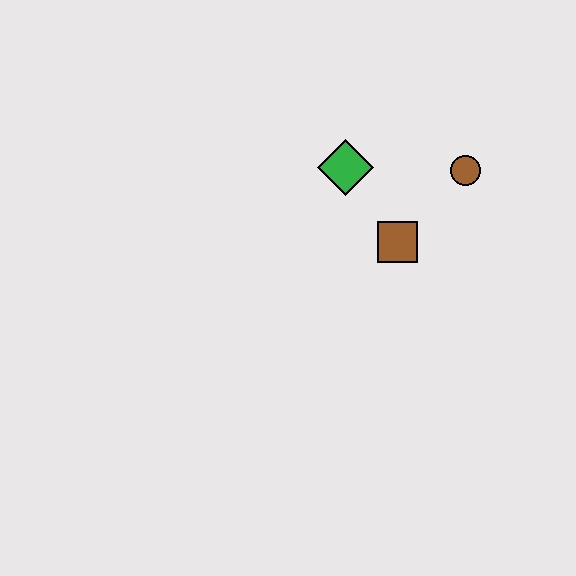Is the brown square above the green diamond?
No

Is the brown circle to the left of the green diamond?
No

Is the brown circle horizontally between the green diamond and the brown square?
No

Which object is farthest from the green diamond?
The brown circle is farthest from the green diamond.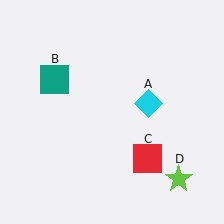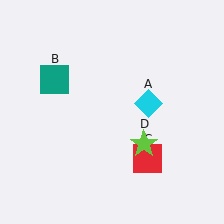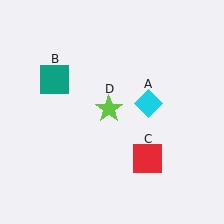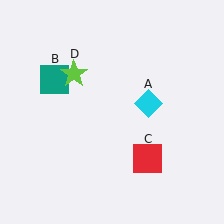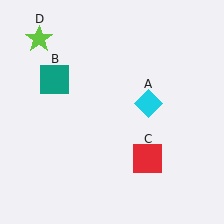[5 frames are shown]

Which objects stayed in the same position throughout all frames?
Cyan diamond (object A) and teal square (object B) and red square (object C) remained stationary.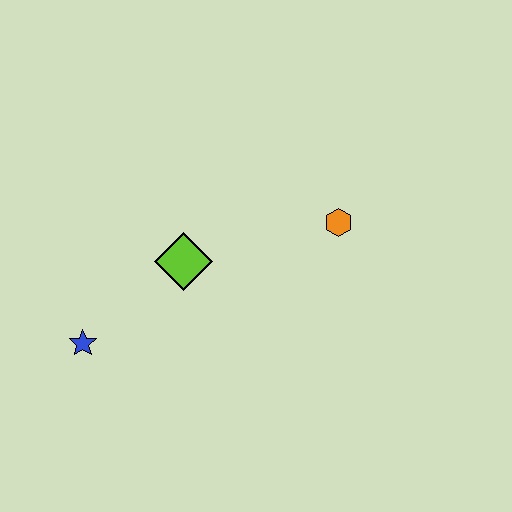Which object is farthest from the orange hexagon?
The blue star is farthest from the orange hexagon.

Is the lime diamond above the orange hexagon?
No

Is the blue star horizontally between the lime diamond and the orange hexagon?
No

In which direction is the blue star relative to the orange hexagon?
The blue star is to the left of the orange hexagon.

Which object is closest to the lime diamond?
The blue star is closest to the lime diamond.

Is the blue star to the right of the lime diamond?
No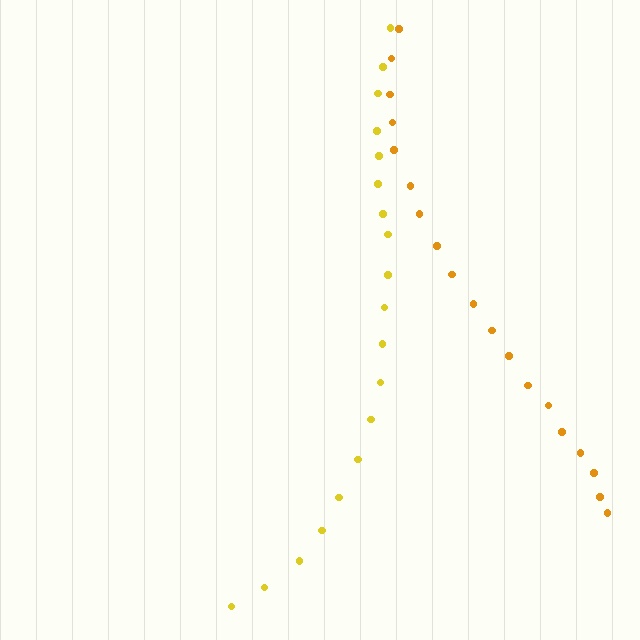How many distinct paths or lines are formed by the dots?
There are 2 distinct paths.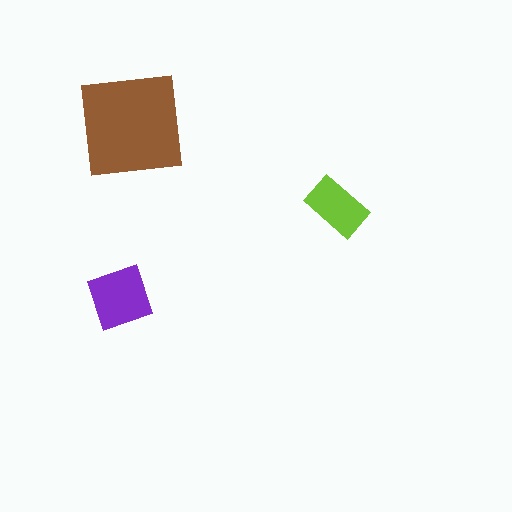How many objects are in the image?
There are 3 objects in the image.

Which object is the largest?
The brown square.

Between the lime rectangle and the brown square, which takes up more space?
The brown square.